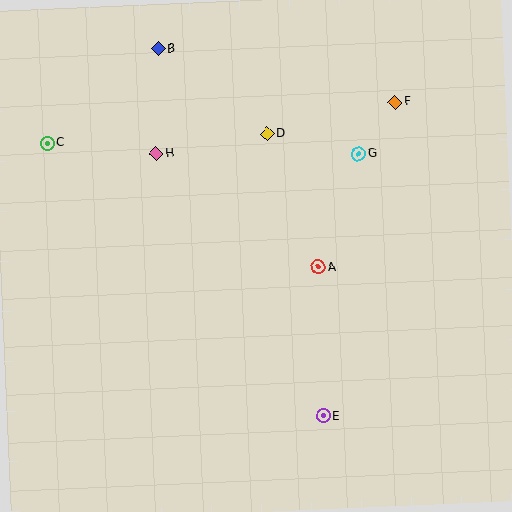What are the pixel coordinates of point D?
Point D is at (267, 134).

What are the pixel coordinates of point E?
Point E is at (323, 416).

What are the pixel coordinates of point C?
Point C is at (47, 143).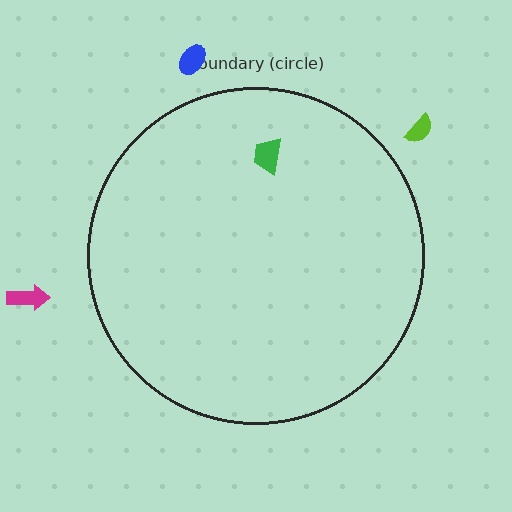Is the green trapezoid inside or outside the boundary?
Inside.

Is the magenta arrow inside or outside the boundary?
Outside.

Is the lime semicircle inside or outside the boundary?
Outside.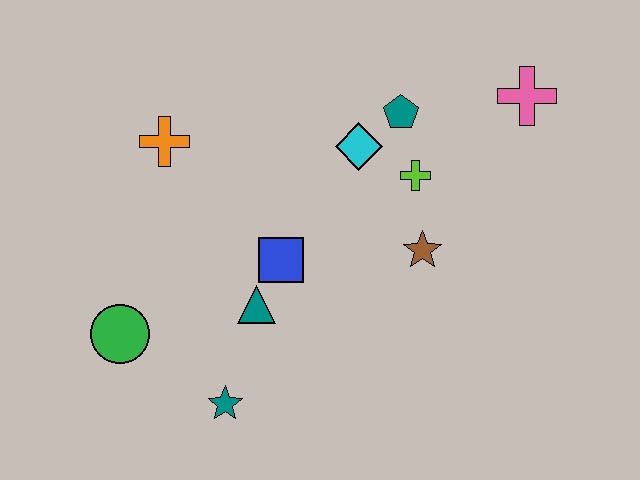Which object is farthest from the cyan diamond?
The green circle is farthest from the cyan diamond.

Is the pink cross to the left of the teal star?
No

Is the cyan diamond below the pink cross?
Yes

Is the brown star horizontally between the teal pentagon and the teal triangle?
No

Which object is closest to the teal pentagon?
The cyan diamond is closest to the teal pentagon.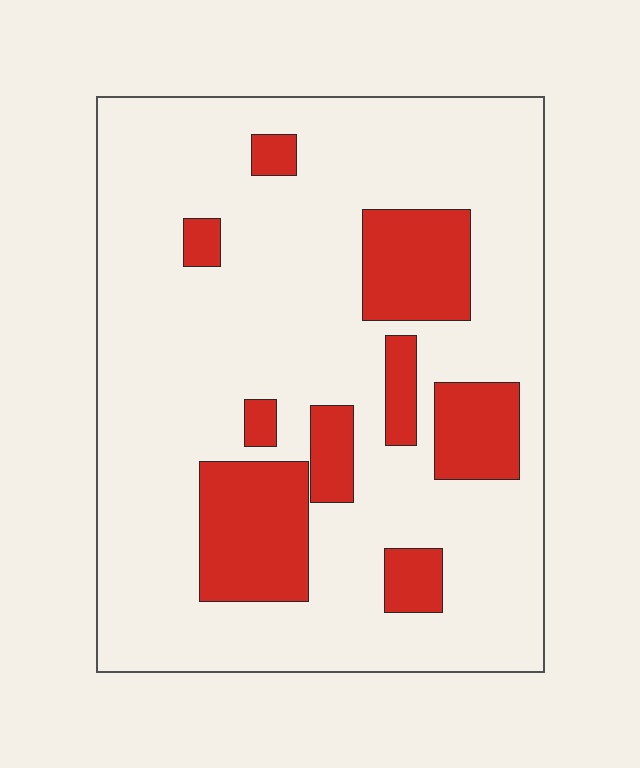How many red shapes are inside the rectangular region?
9.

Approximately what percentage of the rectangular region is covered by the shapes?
Approximately 20%.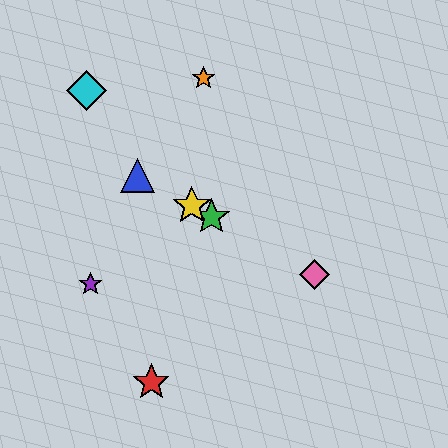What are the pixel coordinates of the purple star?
The purple star is at (91, 284).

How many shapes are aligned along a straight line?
4 shapes (the blue triangle, the green star, the yellow star, the pink diamond) are aligned along a straight line.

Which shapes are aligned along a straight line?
The blue triangle, the green star, the yellow star, the pink diamond are aligned along a straight line.